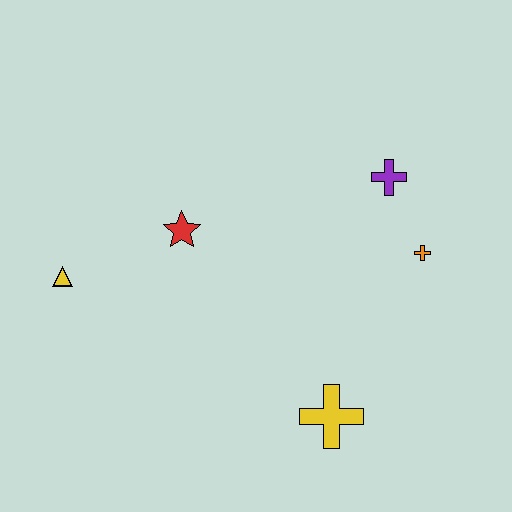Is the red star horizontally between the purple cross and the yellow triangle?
Yes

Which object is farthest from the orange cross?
The yellow triangle is farthest from the orange cross.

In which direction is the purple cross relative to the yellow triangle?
The purple cross is to the right of the yellow triangle.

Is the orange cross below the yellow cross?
No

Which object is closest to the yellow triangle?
The red star is closest to the yellow triangle.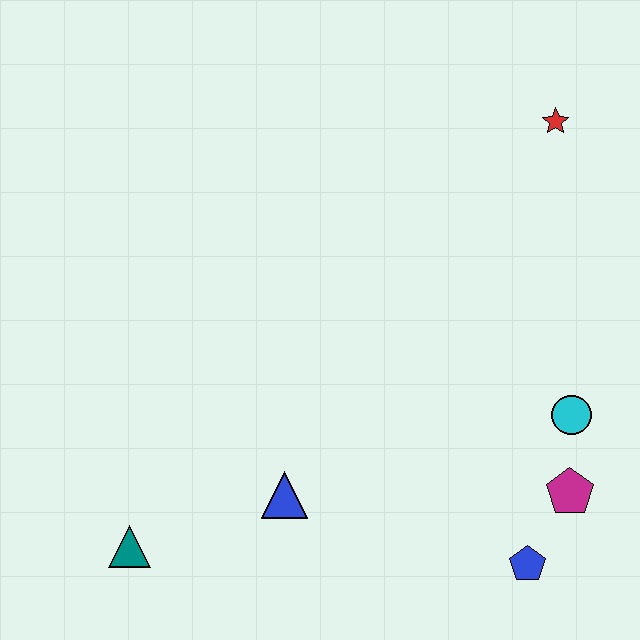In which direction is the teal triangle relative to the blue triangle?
The teal triangle is to the left of the blue triangle.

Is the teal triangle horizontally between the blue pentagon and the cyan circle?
No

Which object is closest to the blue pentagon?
The magenta pentagon is closest to the blue pentagon.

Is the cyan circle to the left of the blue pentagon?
No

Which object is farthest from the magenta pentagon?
The teal triangle is farthest from the magenta pentagon.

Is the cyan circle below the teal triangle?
No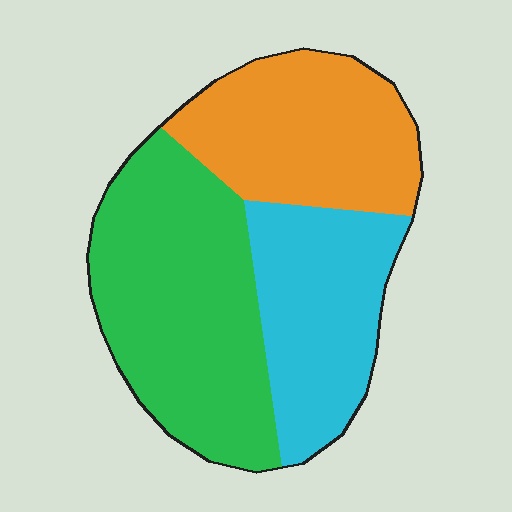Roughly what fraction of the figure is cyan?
Cyan covers 28% of the figure.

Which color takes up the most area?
Green, at roughly 45%.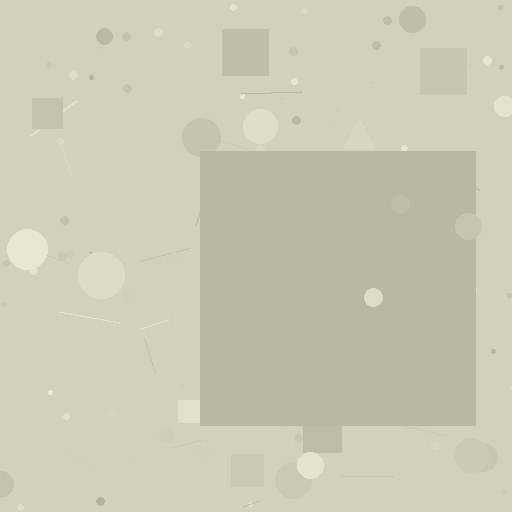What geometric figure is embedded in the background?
A square is embedded in the background.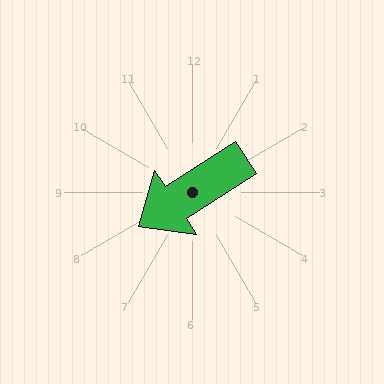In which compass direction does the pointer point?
Southwest.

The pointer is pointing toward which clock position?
Roughly 8 o'clock.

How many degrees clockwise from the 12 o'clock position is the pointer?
Approximately 237 degrees.